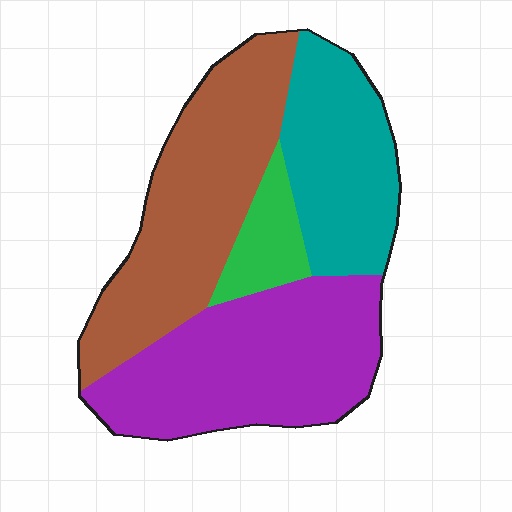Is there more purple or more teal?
Purple.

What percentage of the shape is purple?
Purple covers about 35% of the shape.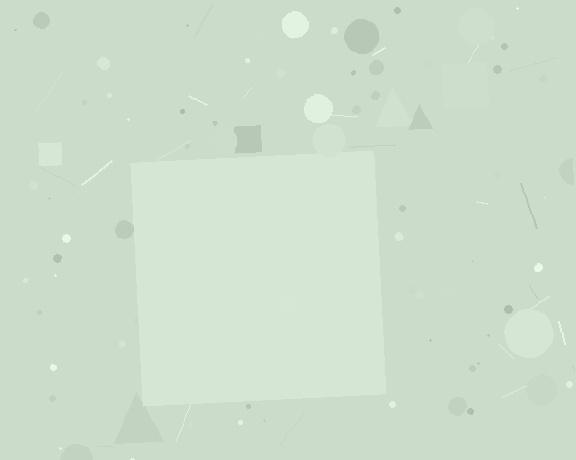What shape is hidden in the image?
A square is hidden in the image.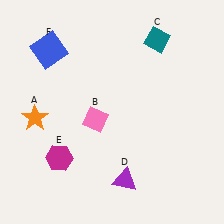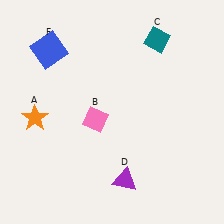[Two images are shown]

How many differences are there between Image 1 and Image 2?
There is 1 difference between the two images.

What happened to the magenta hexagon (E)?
The magenta hexagon (E) was removed in Image 2. It was in the bottom-left area of Image 1.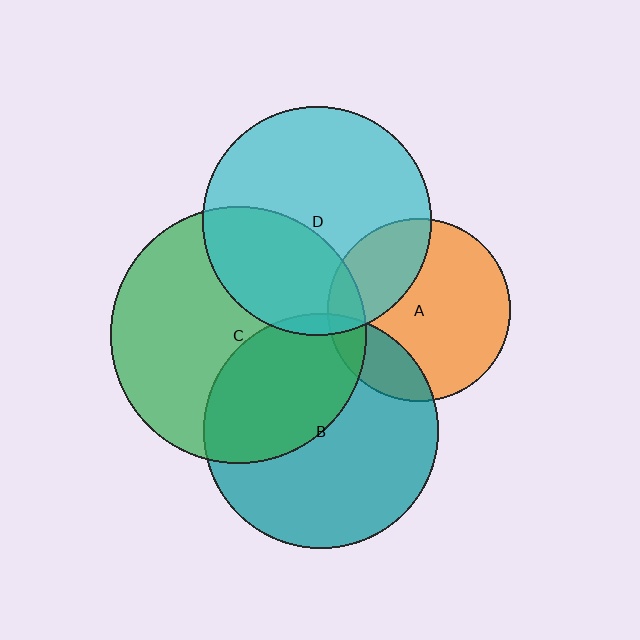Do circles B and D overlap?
Yes.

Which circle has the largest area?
Circle C (green).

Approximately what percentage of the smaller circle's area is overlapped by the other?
Approximately 5%.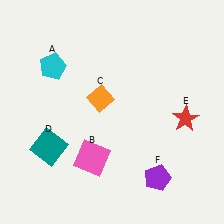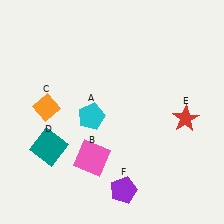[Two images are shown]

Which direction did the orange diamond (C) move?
The orange diamond (C) moved left.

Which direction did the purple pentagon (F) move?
The purple pentagon (F) moved left.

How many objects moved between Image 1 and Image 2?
3 objects moved between the two images.